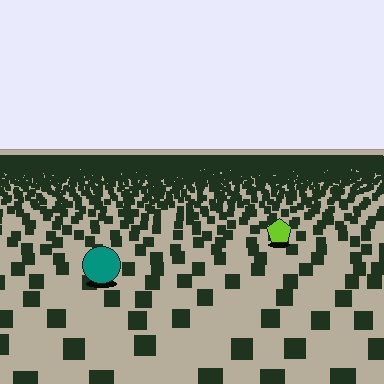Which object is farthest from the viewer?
The lime pentagon is farthest from the viewer. It appears smaller and the ground texture around it is denser.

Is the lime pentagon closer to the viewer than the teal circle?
No. The teal circle is closer — you can tell from the texture gradient: the ground texture is coarser near it.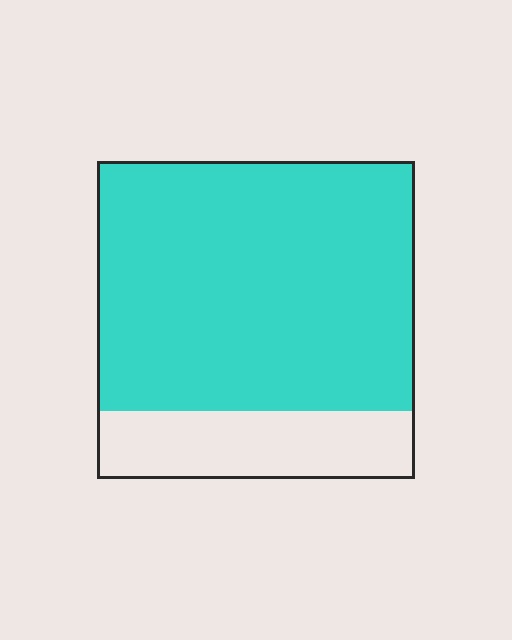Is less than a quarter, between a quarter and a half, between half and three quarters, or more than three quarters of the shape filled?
More than three quarters.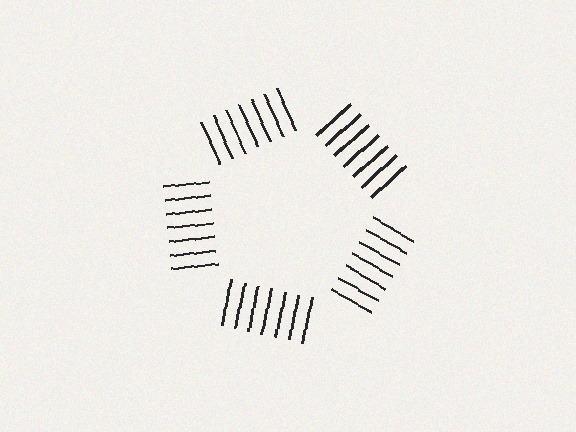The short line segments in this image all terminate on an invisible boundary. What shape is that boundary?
An illusory pentagon — the line segments terminate on its edges but no continuous stroke is drawn.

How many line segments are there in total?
35 — 7 along each of the 5 edges.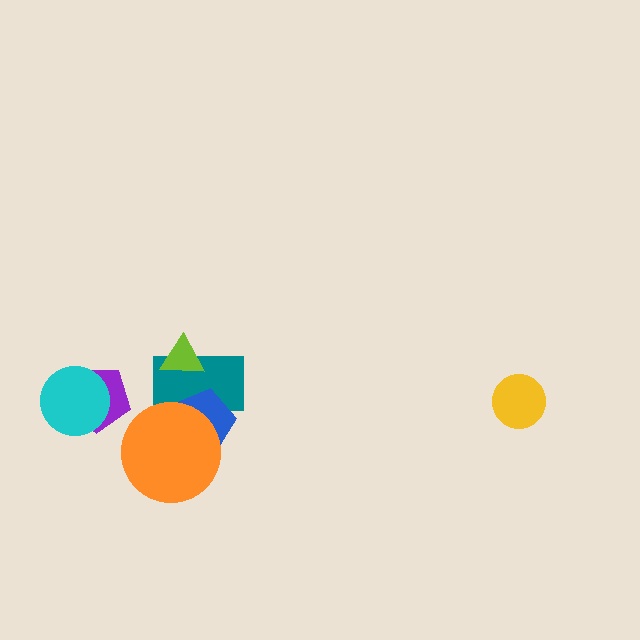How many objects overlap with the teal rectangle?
3 objects overlap with the teal rectangle.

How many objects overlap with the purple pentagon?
1 object overlaps with the purple pentagon.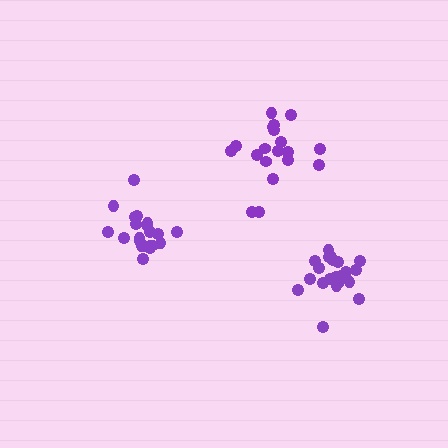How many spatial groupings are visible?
There are 3 spatial groupings.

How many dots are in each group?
Group 1: 19 dots, Group 2: 21 dots, Group 3: 21 dots (61 total).